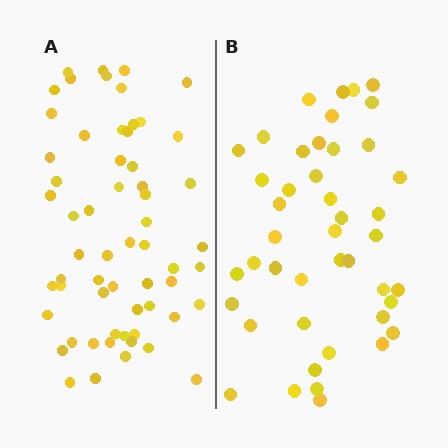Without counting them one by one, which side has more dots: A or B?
Region A (the left region) has more dots.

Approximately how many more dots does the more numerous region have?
Region A has approximately 15 more dots than region B.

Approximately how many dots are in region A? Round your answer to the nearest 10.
About 60 dots.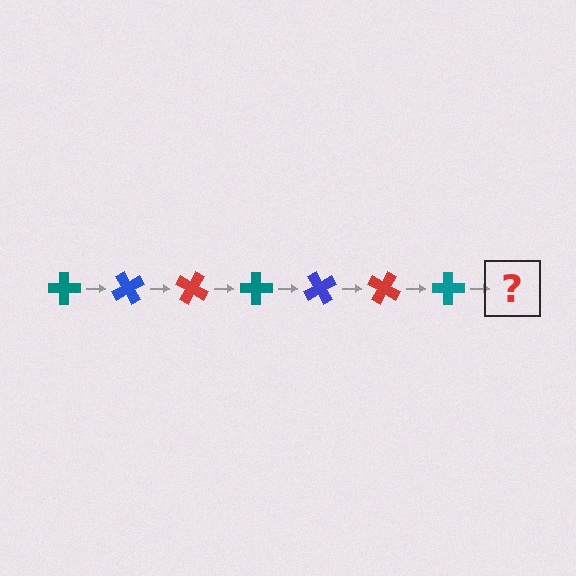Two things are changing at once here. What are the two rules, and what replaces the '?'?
The two rules are that it rotates 60 degrees each step and the color cycles through teal, blue, and red. The '?' should be a blue cross, rotated 420 degrees from the start.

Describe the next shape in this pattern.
It should be a blue cross, rotated 420 degrees from the start.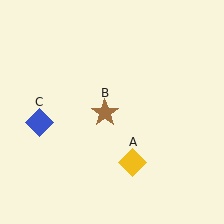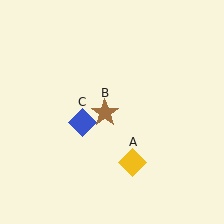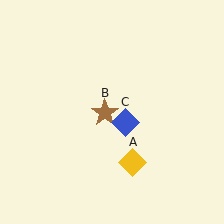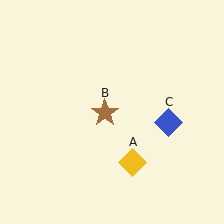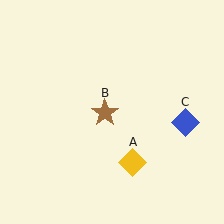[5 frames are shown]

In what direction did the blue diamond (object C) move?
The blue diamond (object C) moved right.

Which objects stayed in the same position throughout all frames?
Yellow diamond (object A) and brown star (object B) remained stationary.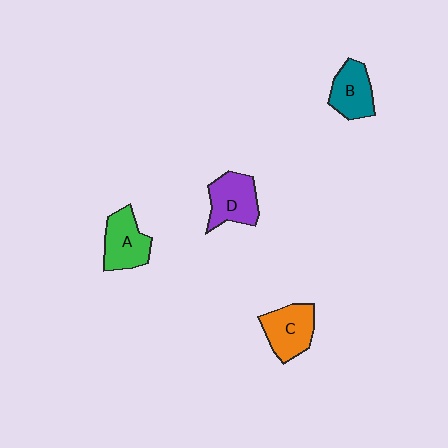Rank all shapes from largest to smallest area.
From largest to smallest: C (orange), D (purple), A (green), B (teal).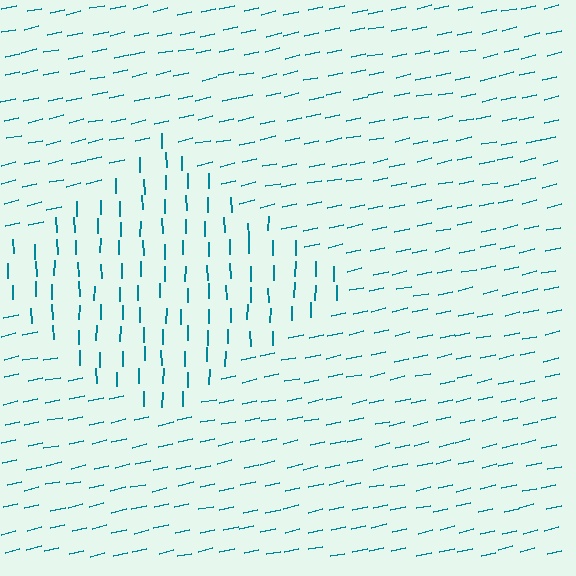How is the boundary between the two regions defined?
The boundary is defined purely by a change in line orientation (approximately 78 degrees difference). All lines are the same color and thickness.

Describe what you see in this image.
The image is filled with small teal line segments. A diamond region in the image has lines oriented differently from the surrounding lines, creating a visible texture boundary.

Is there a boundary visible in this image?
Yes, there is a texture boundary formed by a change in line orientation.